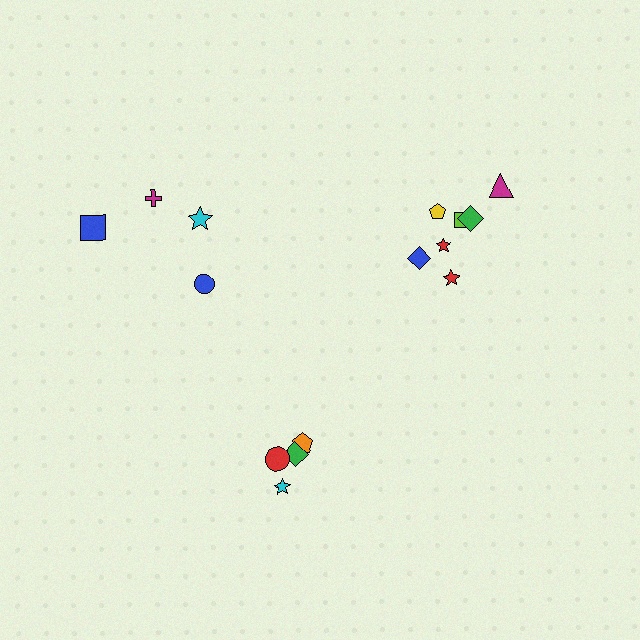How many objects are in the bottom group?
There are 4 objects.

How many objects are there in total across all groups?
There are 15 objects.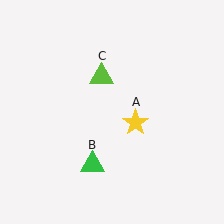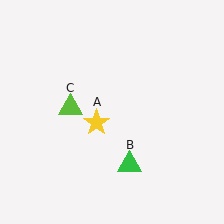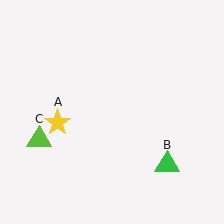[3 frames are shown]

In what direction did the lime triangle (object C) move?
The lime triangle (object C) moved down and to the left.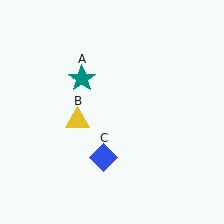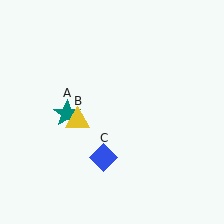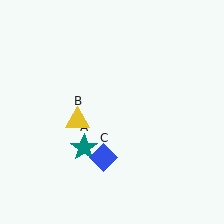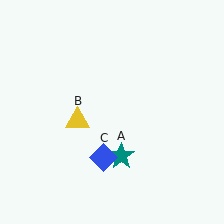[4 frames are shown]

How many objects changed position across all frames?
1 object changed position: teal star (object A).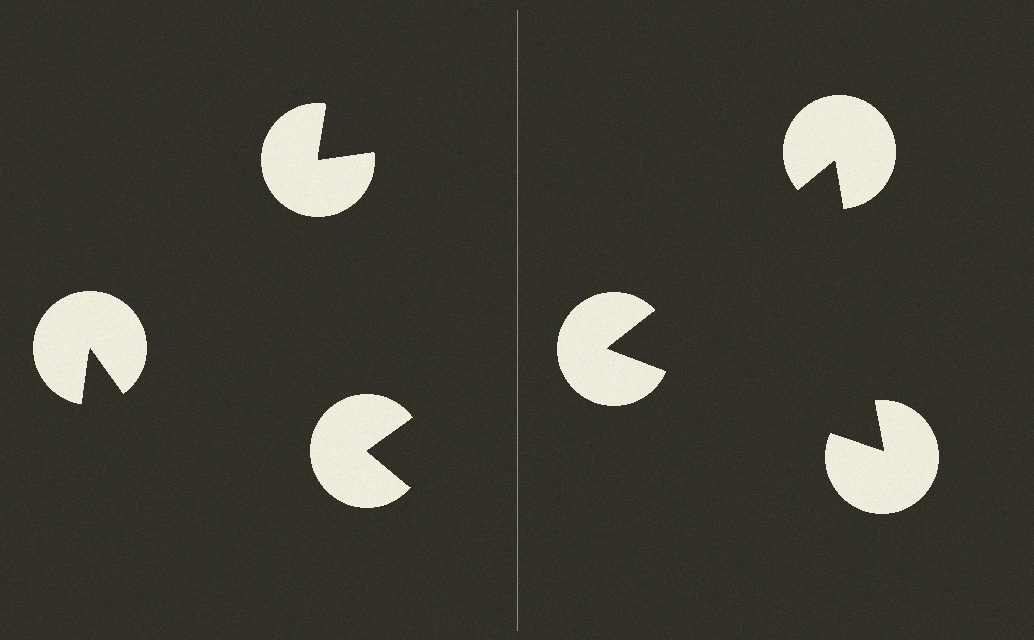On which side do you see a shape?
An illusory triangle appears on the right side. On the left side the wedge cuts are rotated, so no coherent shape forms.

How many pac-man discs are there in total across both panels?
6 — 3 on each side.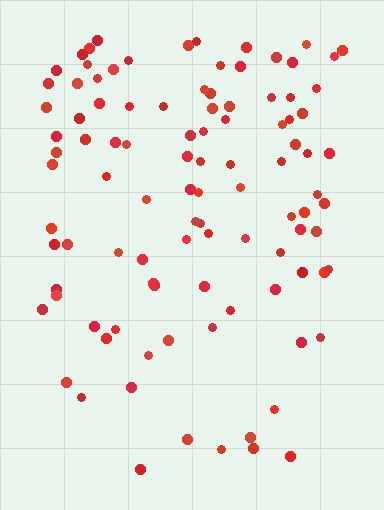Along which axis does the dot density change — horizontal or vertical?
Vertical.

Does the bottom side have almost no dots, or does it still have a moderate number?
Still a moderate number, just noticeably fewer than the top.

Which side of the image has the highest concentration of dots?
The top.